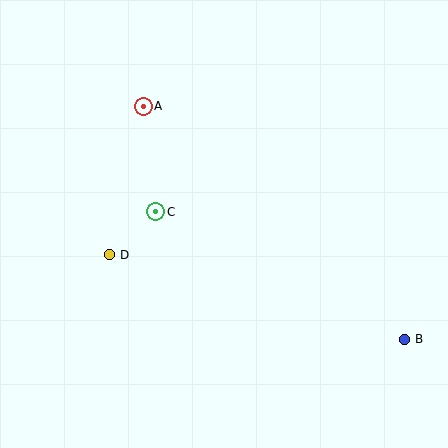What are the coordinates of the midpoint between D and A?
The midpoint between D and A is at (126, 180).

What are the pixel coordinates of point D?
Point D is at (109, 255).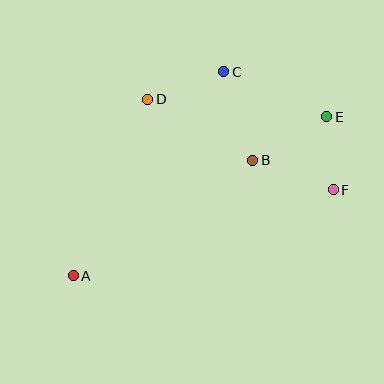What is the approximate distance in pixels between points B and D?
The distance between B and D is approximately 121 pixels.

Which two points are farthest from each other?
Points A and E are farthest from each other.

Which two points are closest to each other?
Points E and F are closest to each other.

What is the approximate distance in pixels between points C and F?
The distance between C and F is approximately 161 pixels.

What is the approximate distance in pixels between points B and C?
The distance between B and C is approximately 93 pixels.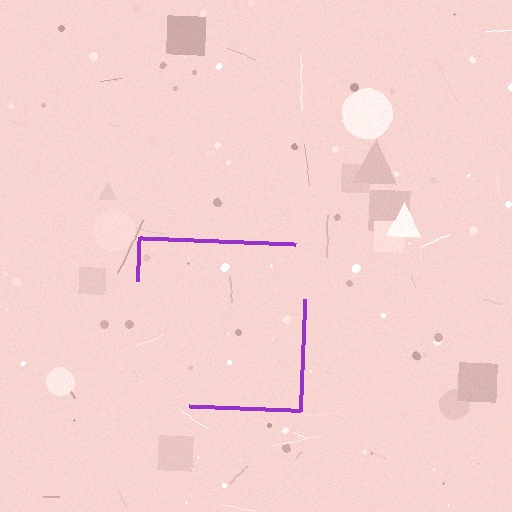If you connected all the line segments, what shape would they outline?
They would outline a square.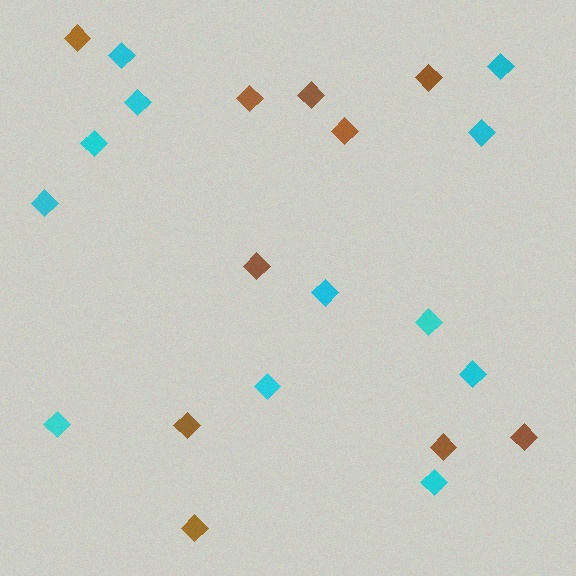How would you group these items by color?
There are 2 groups: one group of brown diamonds (10) and one group of cyan diamonds (12).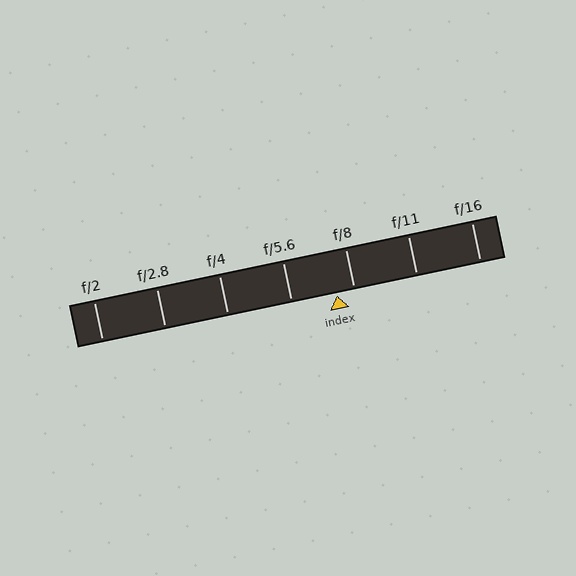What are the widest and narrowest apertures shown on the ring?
The widest aperture shown is f/2 and the narrowest is f/16.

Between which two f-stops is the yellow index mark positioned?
The index mark is between f/5.6 and f/8.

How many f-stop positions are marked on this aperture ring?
There are 7 f-stop positions marked.